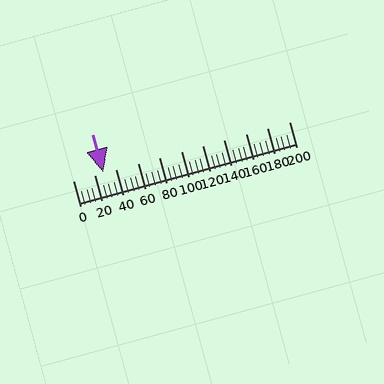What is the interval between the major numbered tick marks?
The major tick marks are spaced 20 units apart.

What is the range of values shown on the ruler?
The ruler shows values from 0 to 200.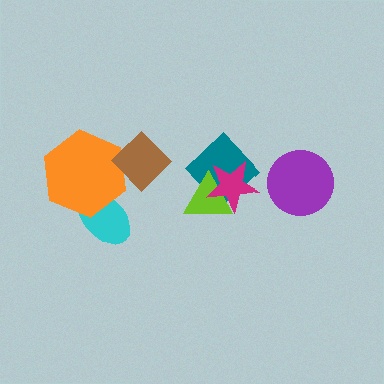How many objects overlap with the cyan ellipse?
1 object overlaps with the cyan ellipse.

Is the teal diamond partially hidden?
Yes, it is partially covered by another shape.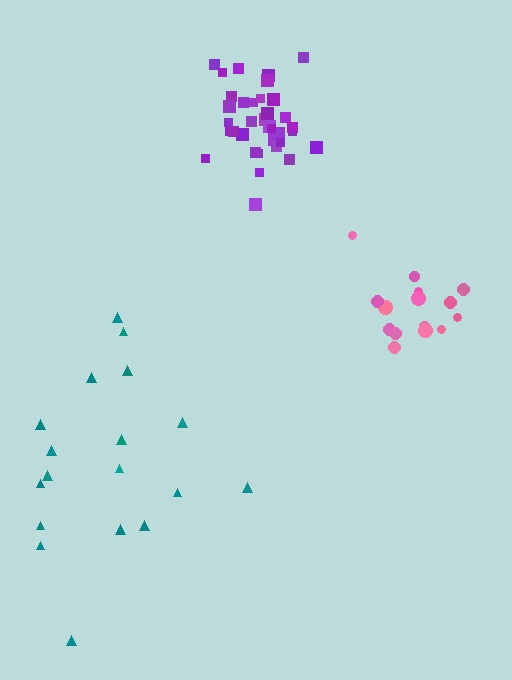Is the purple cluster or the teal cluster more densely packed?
Purple.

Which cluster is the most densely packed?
Purple.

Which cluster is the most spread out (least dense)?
Teal.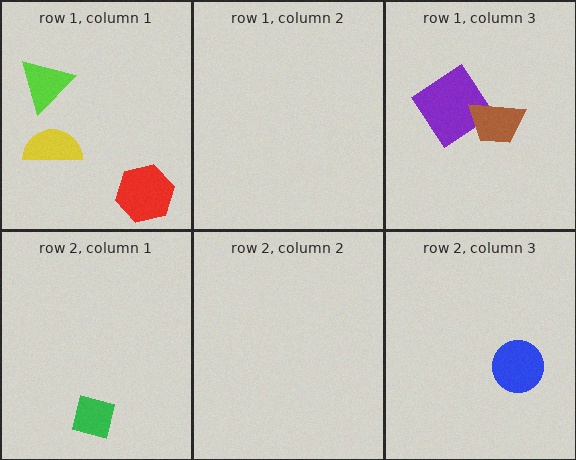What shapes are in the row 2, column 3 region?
The blue circle.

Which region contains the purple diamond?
The row 1, column 3 region.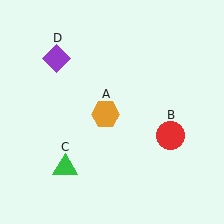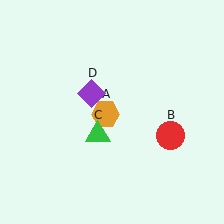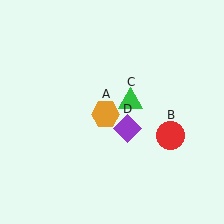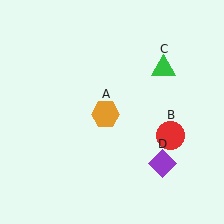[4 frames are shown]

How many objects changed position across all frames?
2 objects changed position: green triangle (object C), purple diamond (object D).